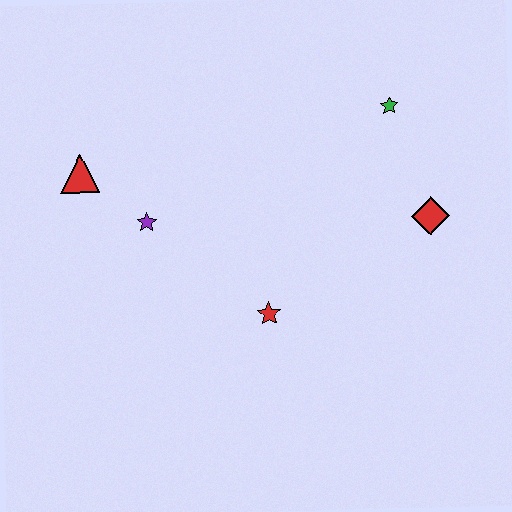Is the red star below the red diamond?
Yes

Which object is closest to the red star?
The purple star is closest to the red star.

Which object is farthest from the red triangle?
The red diamond is farthest from the red triangle.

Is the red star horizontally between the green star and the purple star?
Yes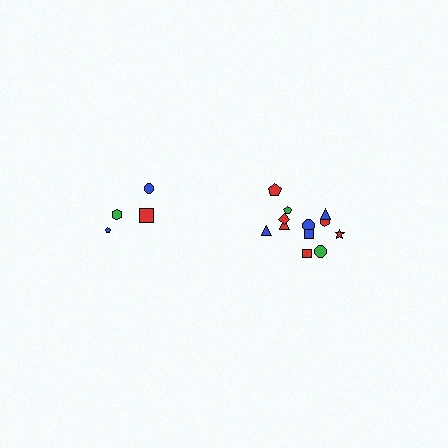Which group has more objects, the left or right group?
The right group.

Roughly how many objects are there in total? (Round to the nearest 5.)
Roughly 15 objects in total.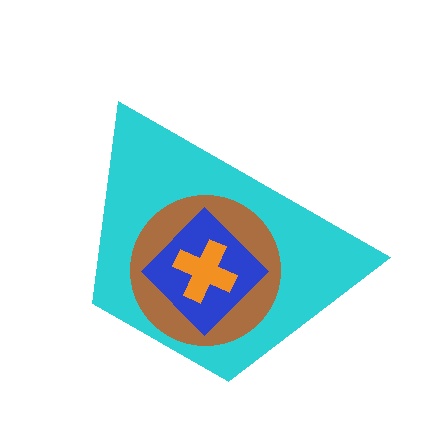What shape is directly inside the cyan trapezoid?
The brown circle.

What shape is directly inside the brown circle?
The blue diamond.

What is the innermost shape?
The orange cross.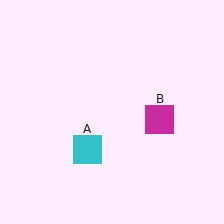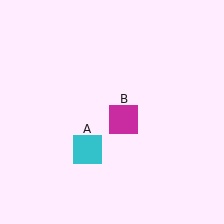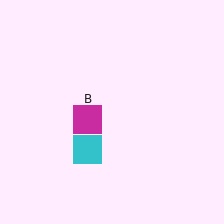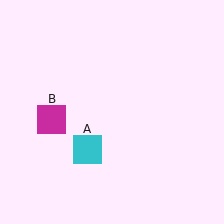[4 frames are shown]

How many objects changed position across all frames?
1 object changed position: magenta square (object B).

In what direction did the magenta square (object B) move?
The magenta square (object B) moved left.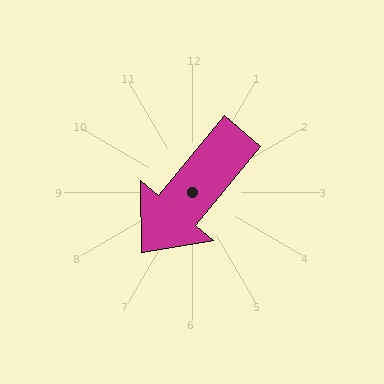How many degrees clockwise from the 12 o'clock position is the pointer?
Approximately 220 degrees.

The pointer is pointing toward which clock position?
Roughly 7 o'clock.